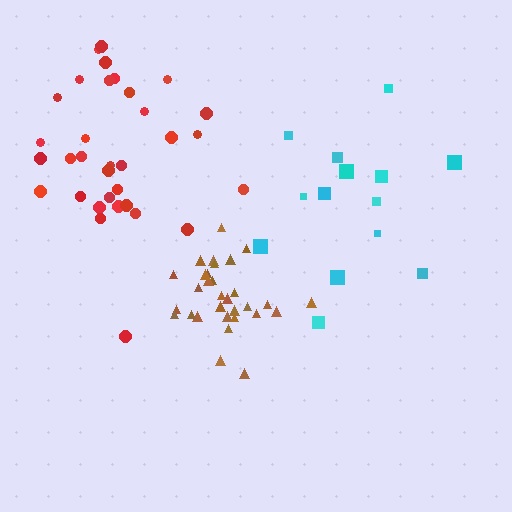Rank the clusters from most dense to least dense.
brown, red, cyan.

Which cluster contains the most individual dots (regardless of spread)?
Red (33).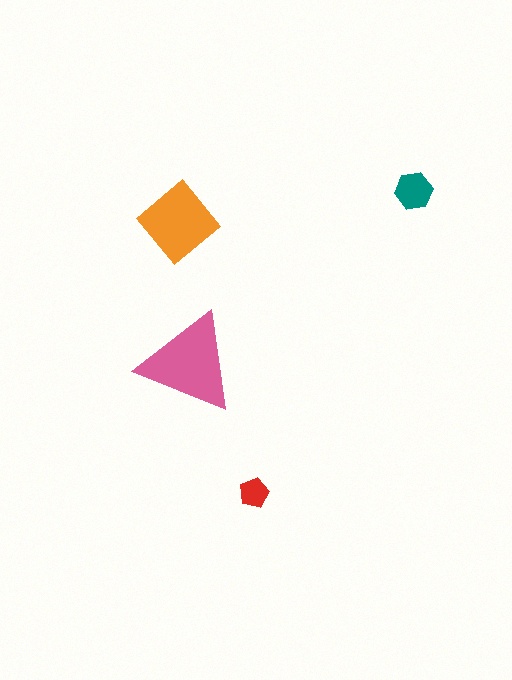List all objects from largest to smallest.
The pink triangle, the orange diamond, the teal hexagon, the red pentagon.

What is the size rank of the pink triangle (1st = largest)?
1st.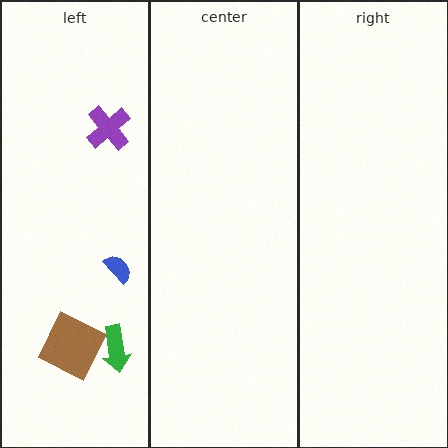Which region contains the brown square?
The left region.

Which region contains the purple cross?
The left region.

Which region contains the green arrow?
The left region.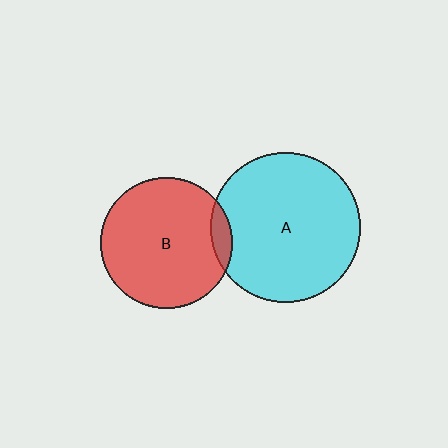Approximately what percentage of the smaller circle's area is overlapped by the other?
Approximately 5%.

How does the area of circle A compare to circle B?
Approximately 1.3 times.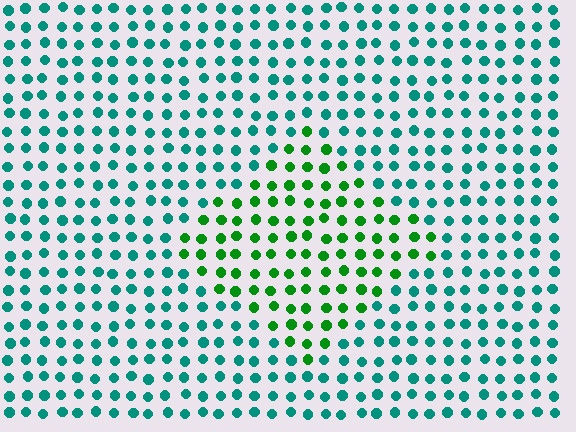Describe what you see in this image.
The image is filled with small teal elements in a uniform arrangement. A diamond-shaped region is visible where the elements are tinted to a slightly different hue, forming a subtle color boundary.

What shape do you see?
I see a diamond.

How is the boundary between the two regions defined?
The boundary is defined purely by a slight shift in hue (about 46 degrees). Spacing, size, and orientation are identical on both sides.